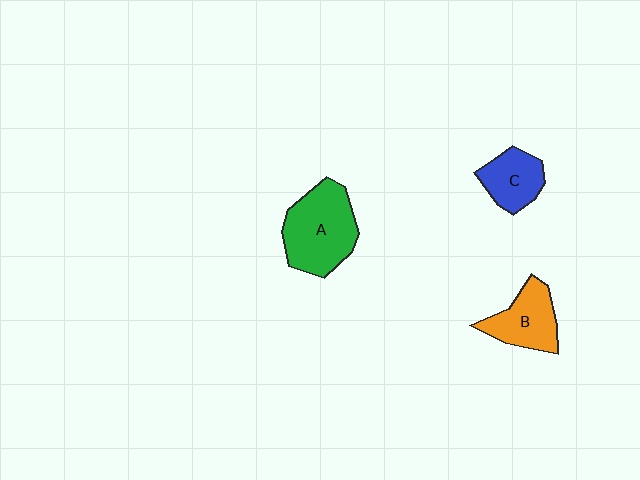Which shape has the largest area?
Shape A (green).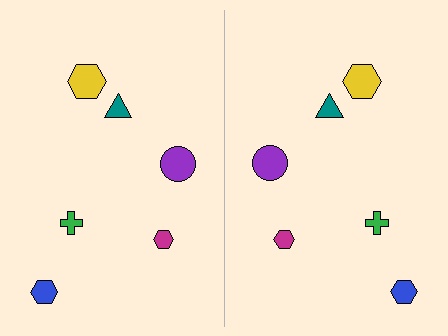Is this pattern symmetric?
Yes, this pattern has bilateral (reflection) symmetry.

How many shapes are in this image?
There are 12 shapes in this image.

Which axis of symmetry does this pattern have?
The pattern has a vertical axis of symmetry running through the center of the image.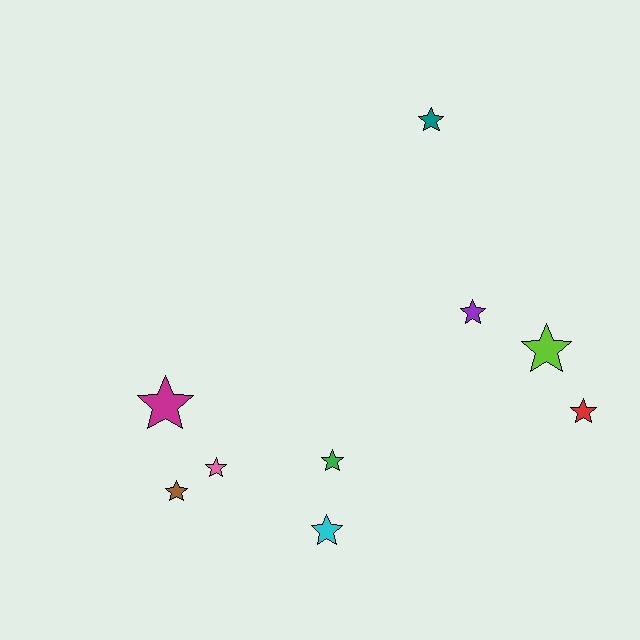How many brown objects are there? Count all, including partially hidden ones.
There is 1 brown object.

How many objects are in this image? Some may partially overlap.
There are 9 objects.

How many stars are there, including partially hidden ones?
There are 9 stars.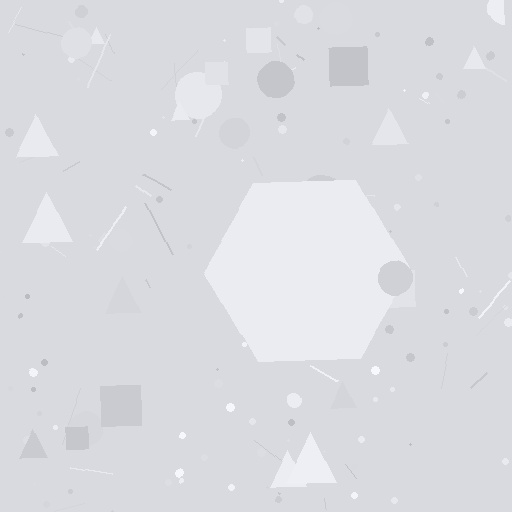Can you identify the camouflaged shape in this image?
The camouflaged shape is a hexagon.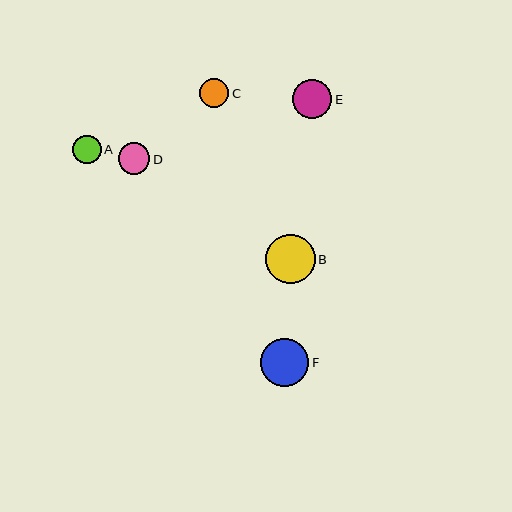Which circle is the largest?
Circle B is the largest with a size of approximately 49 pixels.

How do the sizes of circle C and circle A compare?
Circle C and circle A are approximately the same size.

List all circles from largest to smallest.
From largest to smallest: B, F, E, D, C, A.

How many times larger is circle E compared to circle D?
Circle E is approximately 1.2 times the size of circle D.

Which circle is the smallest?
Circle A is the smallest with a size of approximately 29 pixels.